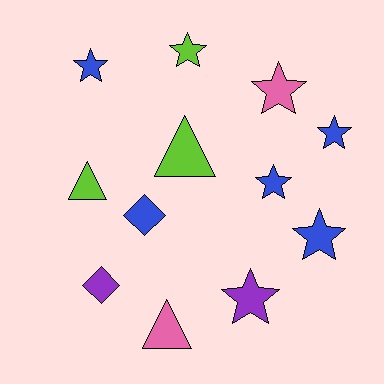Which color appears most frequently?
Blue, with 5 objects.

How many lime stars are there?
There is 1 lime star.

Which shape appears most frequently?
Star, with 7 objects.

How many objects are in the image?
There are 12 objects.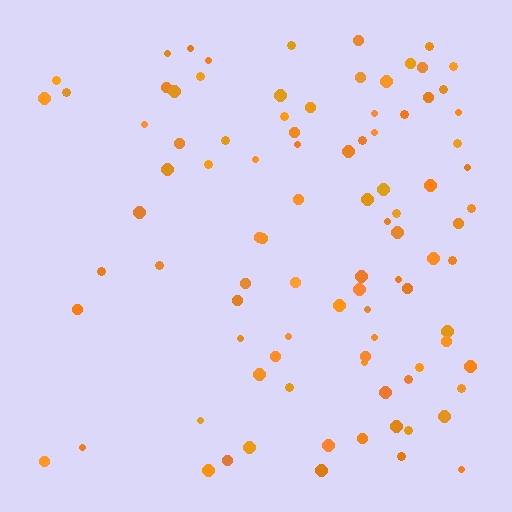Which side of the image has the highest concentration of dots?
The right.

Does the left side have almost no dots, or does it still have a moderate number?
Still a moderate number, just noticeably fewer than the right.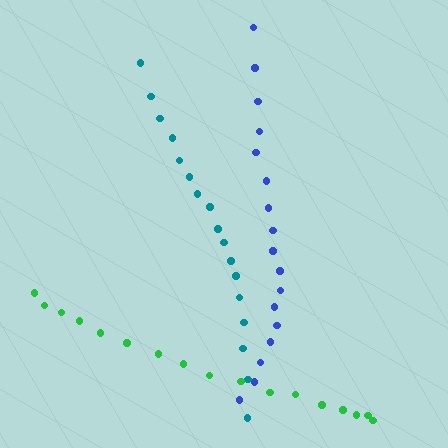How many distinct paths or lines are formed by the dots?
There are 3 distinct paths.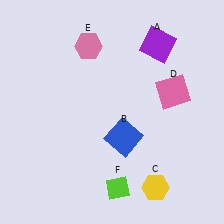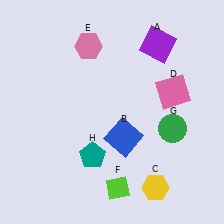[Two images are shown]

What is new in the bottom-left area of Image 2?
A teal pentagon (H) was added in the bottom-left area of Image 2.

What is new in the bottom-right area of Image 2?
A green circle (G) was added in the bottom-right area of Image 2.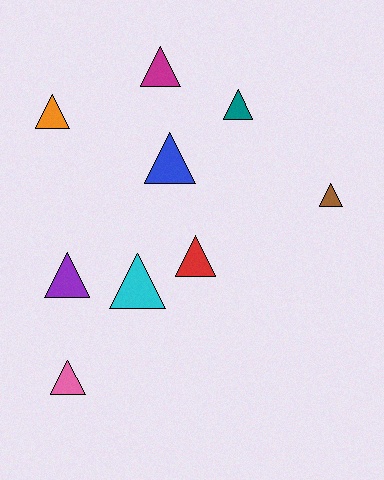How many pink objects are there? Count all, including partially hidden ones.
There is 1 pink object.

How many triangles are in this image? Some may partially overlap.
There are 9 triangles.